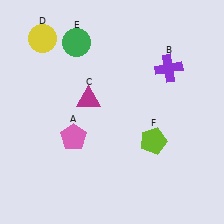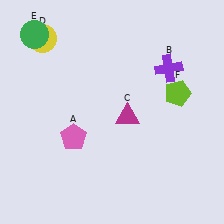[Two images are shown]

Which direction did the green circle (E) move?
The green circle (E) moved left.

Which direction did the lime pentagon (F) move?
The lime pentagon (F) moved up.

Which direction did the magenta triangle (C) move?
The magenta triangle (C) moved right.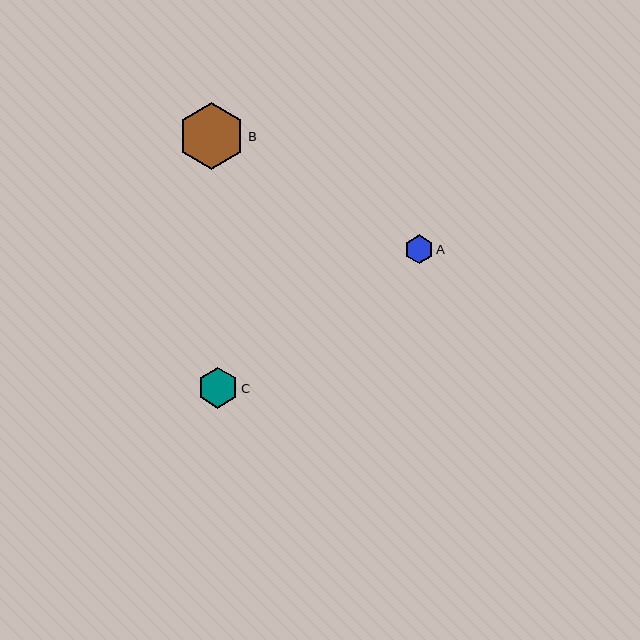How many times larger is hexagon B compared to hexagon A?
Hexagon B is approximately 2.3 times the size of hexagon A.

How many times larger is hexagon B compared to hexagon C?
Hexagon B is approximately 1.7 times the size of hexagon C.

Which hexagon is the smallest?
Hexagon A is the smallest with a size of approximately 29 pixels.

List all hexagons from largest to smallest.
From largest to smallest: B, C, A.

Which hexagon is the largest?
Hexagon B is the largest with a size of approximately 67 pixels.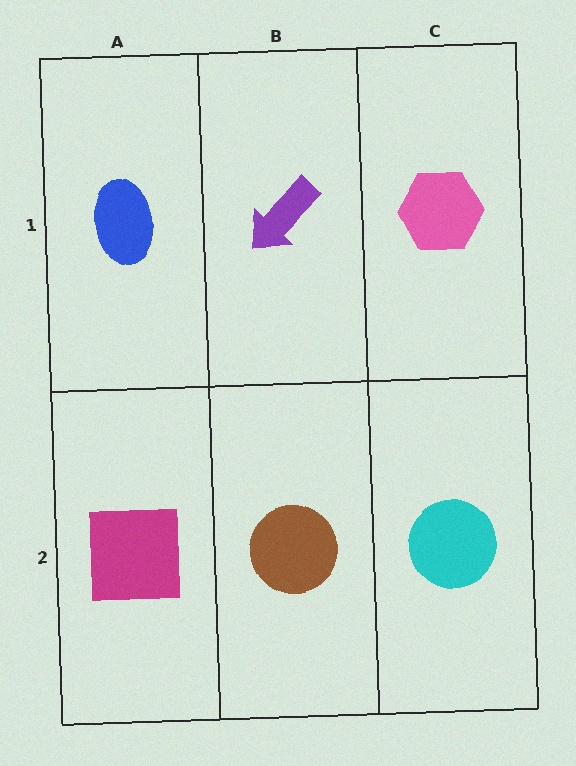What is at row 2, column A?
A magenta square.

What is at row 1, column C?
A pink hexagon.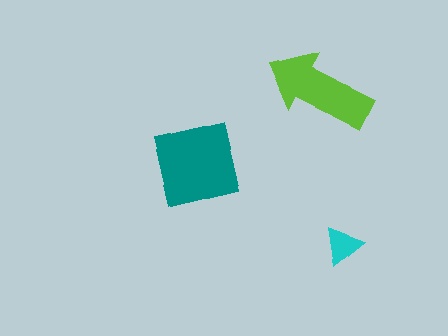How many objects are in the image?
There are 3 objects in the image.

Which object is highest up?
The lime arrow is topmost.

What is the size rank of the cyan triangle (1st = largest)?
3rd.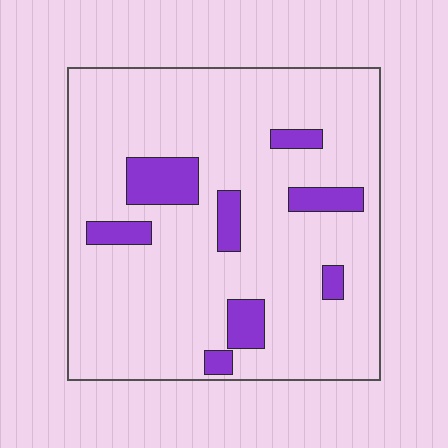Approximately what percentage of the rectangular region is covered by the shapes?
Approximately 15%.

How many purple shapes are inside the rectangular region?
8.